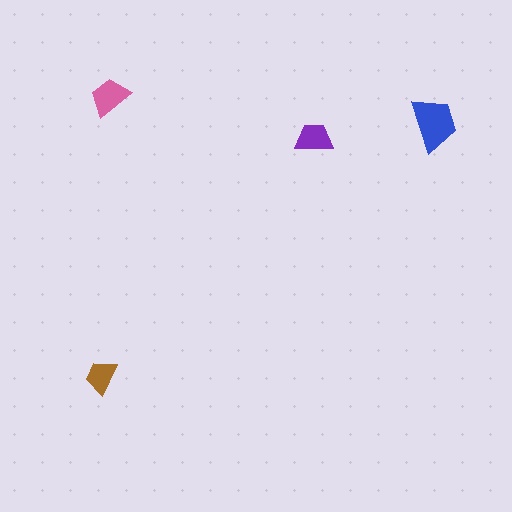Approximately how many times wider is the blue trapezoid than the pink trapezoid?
About 1.5 times wider.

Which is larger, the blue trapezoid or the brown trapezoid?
The blue one.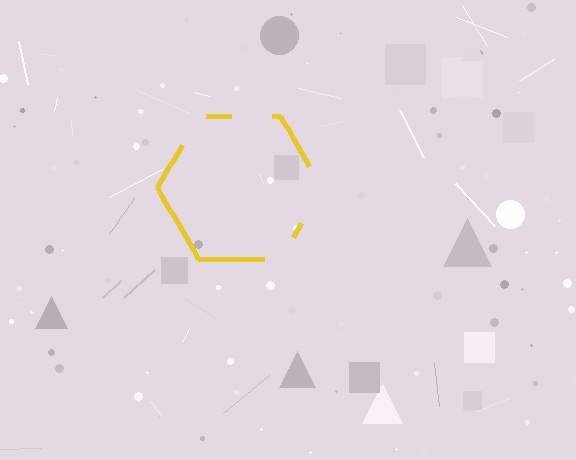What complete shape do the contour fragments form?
The contour fragments form a hexagon.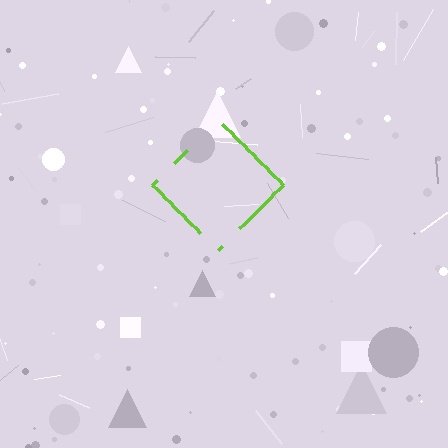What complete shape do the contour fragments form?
The contour fragments form a diamond.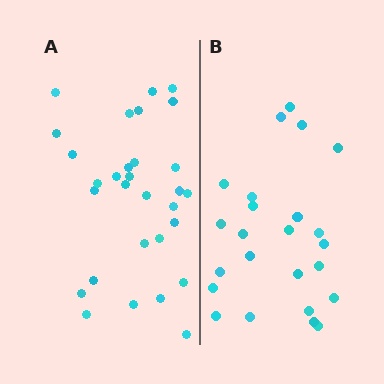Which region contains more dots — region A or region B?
Region A (the left region) has more dots.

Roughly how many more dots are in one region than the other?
Region A has about 6 more dots than region B.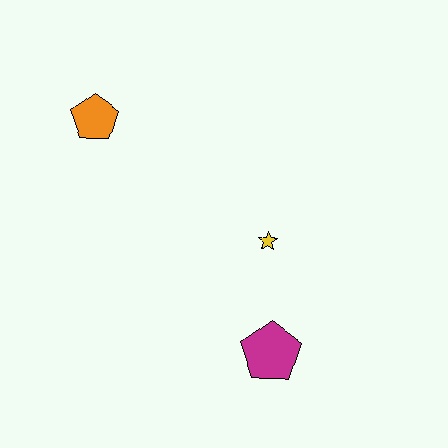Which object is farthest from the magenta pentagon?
The orange pentagon is farthest from the magenta pentagon.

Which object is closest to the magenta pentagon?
The yellow star is closest to the magenta pentagon.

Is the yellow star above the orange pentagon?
No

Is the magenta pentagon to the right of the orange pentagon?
Yes